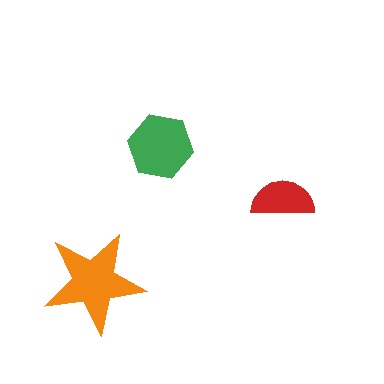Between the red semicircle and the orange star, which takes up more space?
The orange star.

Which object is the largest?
The orange star.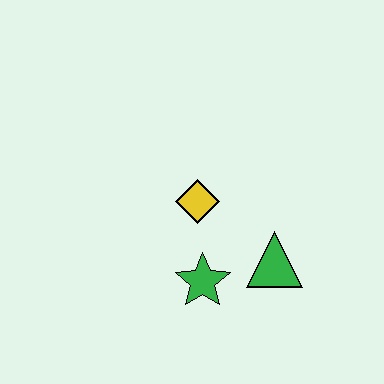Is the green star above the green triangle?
No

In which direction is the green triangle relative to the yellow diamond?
The green triangle is to the right of the yellow diamond.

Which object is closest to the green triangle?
The green star is closest to the green triangle.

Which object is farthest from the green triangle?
The yellow diamond is farthest from the green triangle.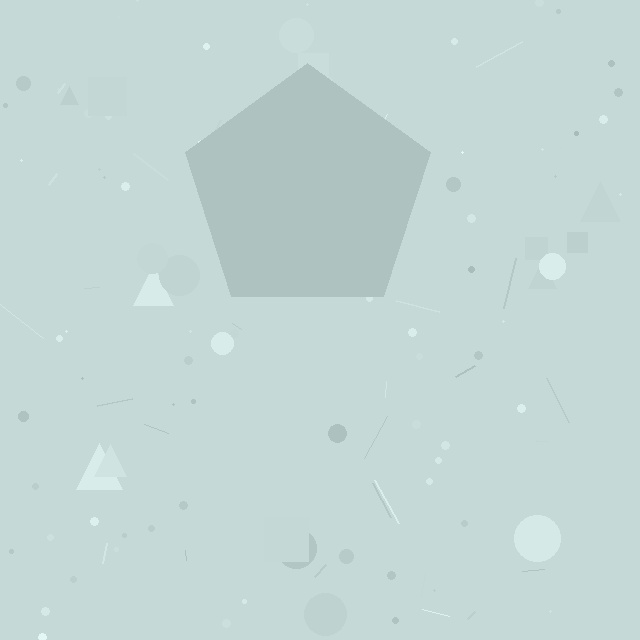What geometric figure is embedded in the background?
A pentagon is embedded in the background.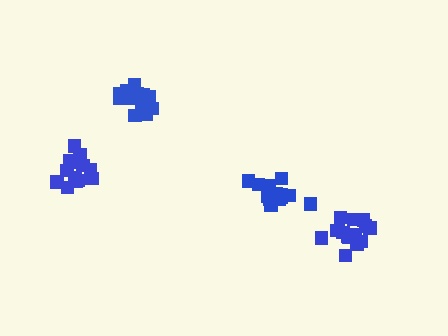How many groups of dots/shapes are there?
There are 4 groups.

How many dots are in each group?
Group 1: 17 dots, Group 2: 17 dots, Group 3: 14 dots, Group 4: 14 dots (62 total).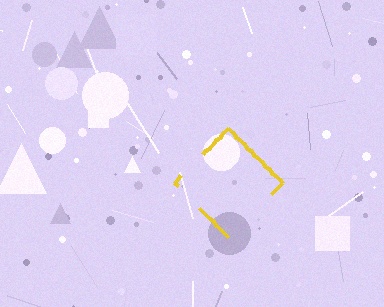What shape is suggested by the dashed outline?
The dashed outline suggests a diamond.